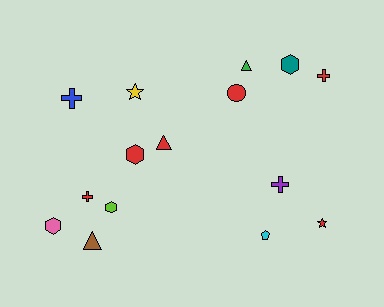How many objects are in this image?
There are 15 objects.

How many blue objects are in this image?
There is 1 blue object.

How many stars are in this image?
There are 2 stars.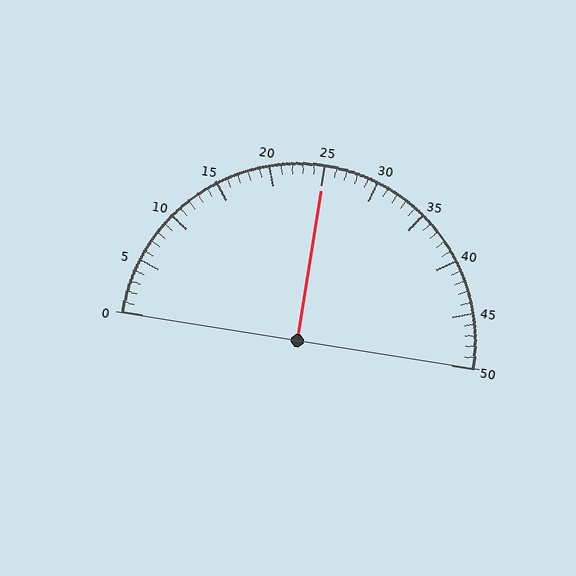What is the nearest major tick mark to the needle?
The nearest major tick mark is 25.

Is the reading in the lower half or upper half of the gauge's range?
The reading is in the upper half of the range (0 to 50).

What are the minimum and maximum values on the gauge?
The gauge ranges from 0 to 50.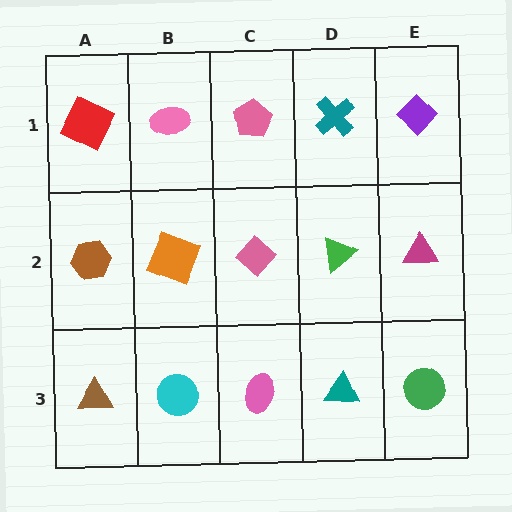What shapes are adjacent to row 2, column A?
A red square (row 1, column A), a brown triangle (row 3, column A), an orange square (row 2, column B).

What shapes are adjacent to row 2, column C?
A pink pentagon (row 1, column C), a pink ellipse (row 3, column C), an orange square (row 2, column B), a green triangle (row 2, column D).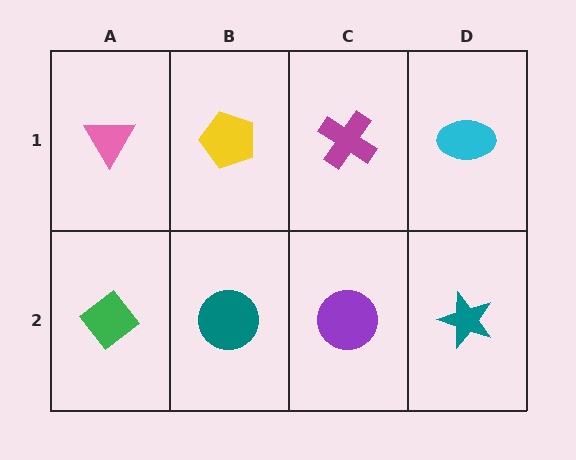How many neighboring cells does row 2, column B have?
3.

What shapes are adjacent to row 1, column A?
A green diamond (row 2, column A), a yellow pentagon (row 1, column B).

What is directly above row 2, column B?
A yellow pentagon.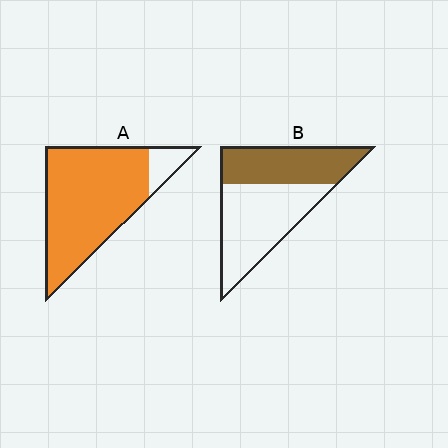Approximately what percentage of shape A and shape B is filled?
A is approximately 90% and B is approximately 45%.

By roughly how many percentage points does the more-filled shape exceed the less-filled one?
By roughly 45 percentage points (A over B).